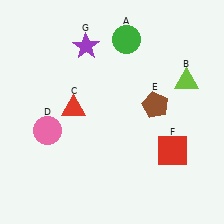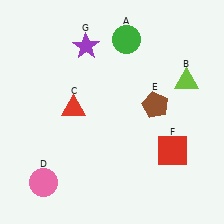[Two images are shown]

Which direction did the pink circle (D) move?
The pink circle (D) moved down.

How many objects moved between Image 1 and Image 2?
1 object moved between the two images.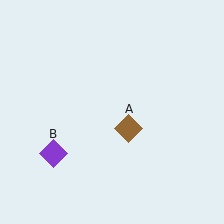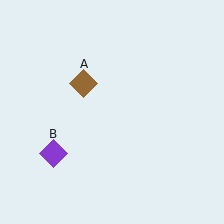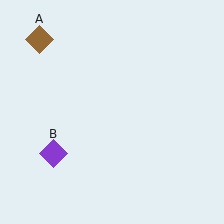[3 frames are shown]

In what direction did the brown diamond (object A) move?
The brown diamond (object A) moved up and to the left.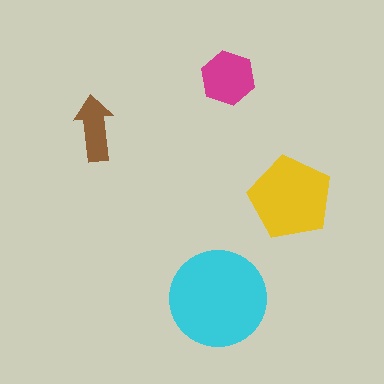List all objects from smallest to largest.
The brown arrow, the magenta hexagon, the yellow pentagon, the cyan circle.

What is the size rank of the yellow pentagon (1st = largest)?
2nd.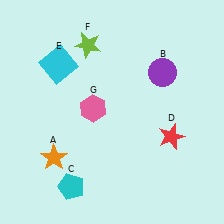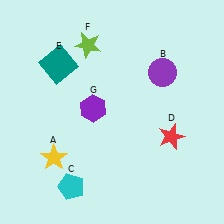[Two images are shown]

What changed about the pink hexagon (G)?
In Image 1, G is pink. In Image 2, it changed to purple.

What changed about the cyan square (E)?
In Image 1, E is cyan. In Image 2, it changed to teal.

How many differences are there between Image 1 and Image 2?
There are 3 differences between the two images.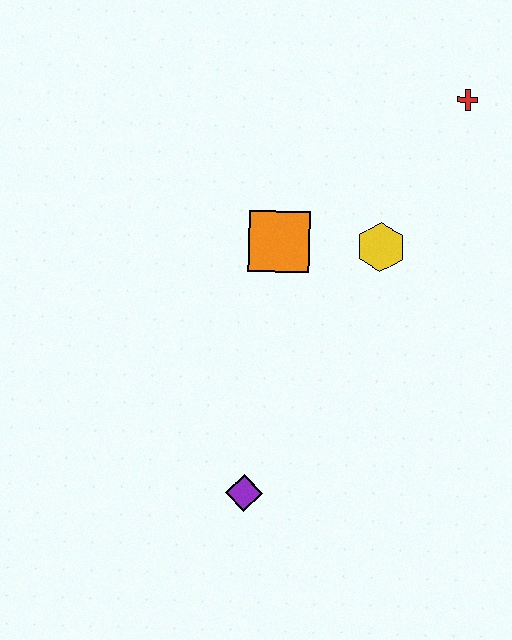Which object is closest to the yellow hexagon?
The orange square is closest to the yellow hexagon.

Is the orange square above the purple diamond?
Yes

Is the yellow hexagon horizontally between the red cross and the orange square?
Yes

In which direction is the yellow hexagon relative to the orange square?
The yellow hexagon is to the right of the orange square.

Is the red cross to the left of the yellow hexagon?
No